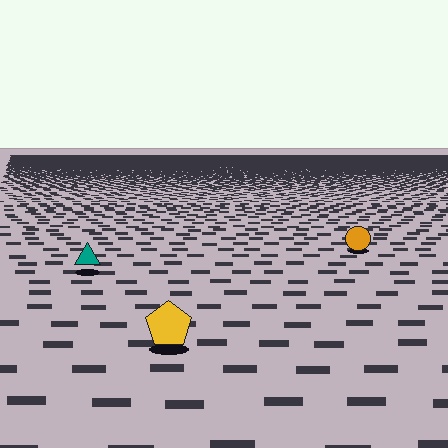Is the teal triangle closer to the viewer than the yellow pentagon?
No. The yellow pentagon is closer — you can tell from the texture gradient: the ground texture is coarser near it.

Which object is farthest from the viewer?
The orange circle is farthest from the viewer. It appears smaller and the ground texture around it is denser.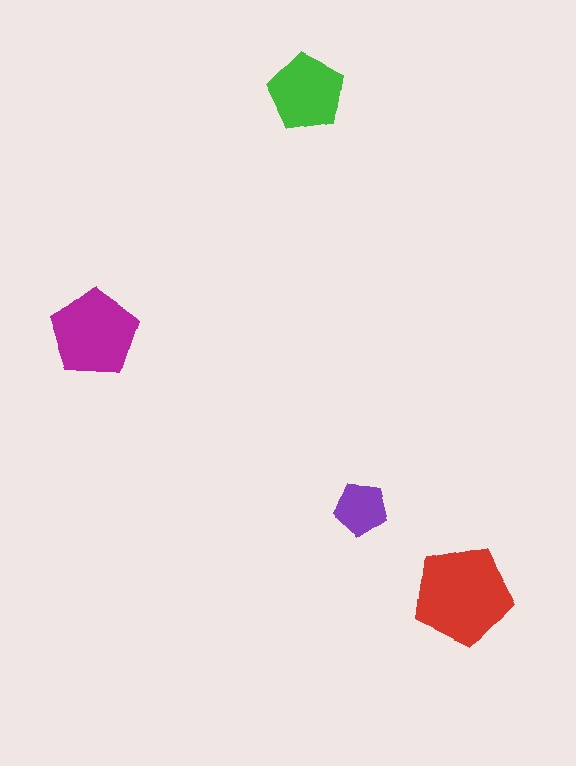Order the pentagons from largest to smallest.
the red one, the magenta one, the green one, the purple one.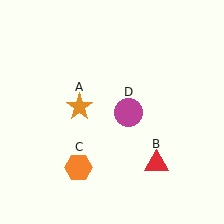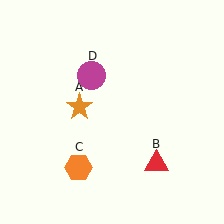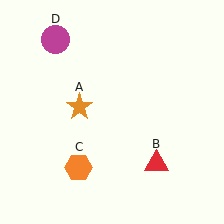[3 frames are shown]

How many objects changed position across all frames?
1 object changed position: magenta circle (object D).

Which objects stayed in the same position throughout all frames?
Orange star (object A) and red triangle (object B) and orange hexagon (object C) remained stationary.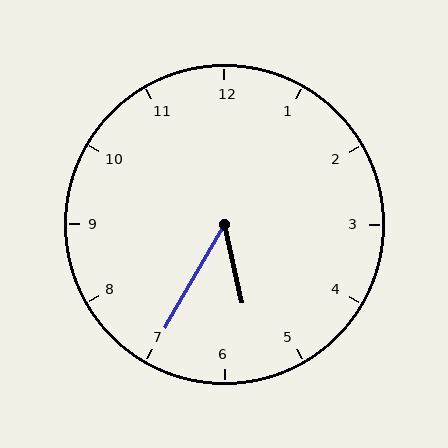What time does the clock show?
5:35.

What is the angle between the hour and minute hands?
Approximately 42 degrees.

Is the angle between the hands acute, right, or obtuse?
It is acute.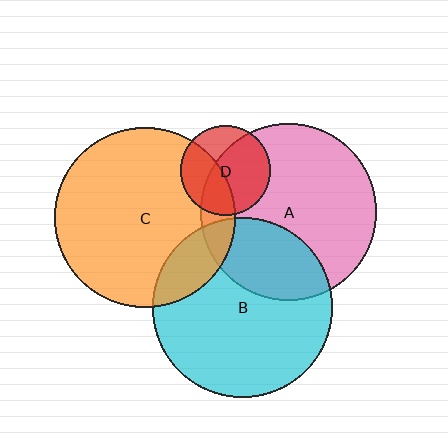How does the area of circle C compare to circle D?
Approximately 4.0 times.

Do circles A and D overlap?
Yes.